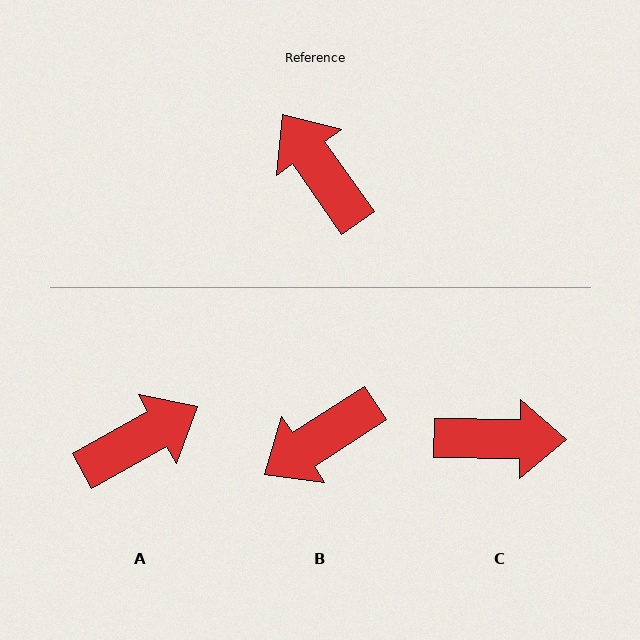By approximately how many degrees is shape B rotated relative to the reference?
Approximately 88 degrees counter-clockwise.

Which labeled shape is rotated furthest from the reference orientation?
C, about 126 degrees away.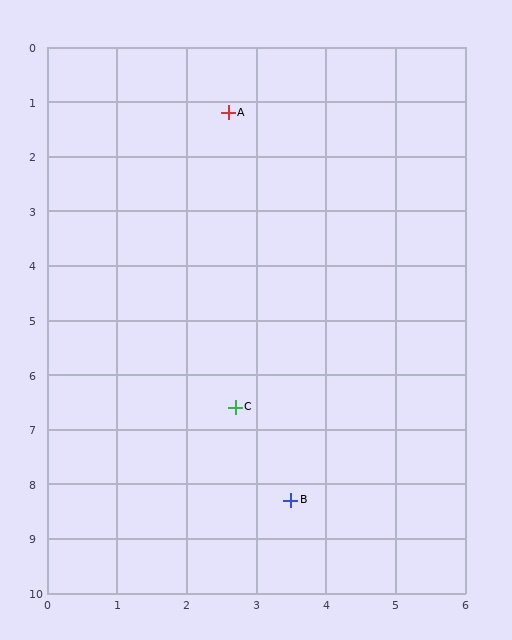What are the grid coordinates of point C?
Point C is at approximately (2.7, 6.6).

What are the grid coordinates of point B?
Point B is at approximately (3.5, 8.3).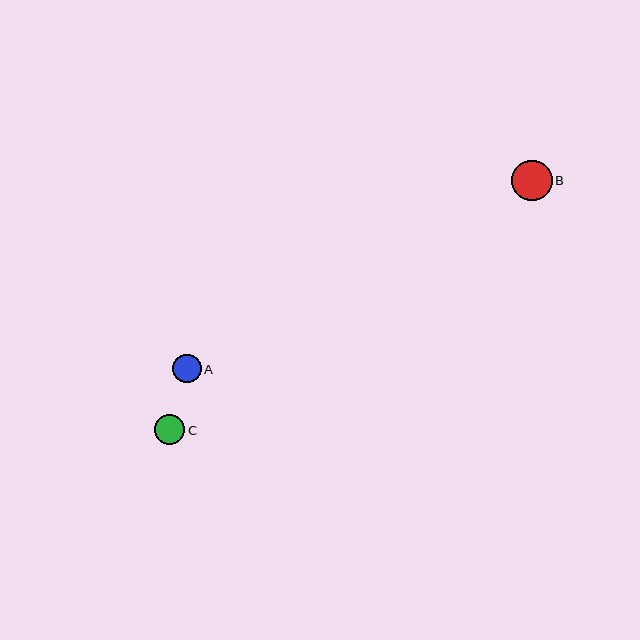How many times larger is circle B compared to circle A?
Circle B is approximately 1.4 times the size of circle A.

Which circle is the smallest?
Circle A is the smallest with a size of approximately 28 pixels.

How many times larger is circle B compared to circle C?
Circle B is approximately 1.3 times the size of circle C.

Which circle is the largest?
Circle B is the largest with a size of approximately 40 pixels.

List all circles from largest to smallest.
From largest to smallest: B, C, A.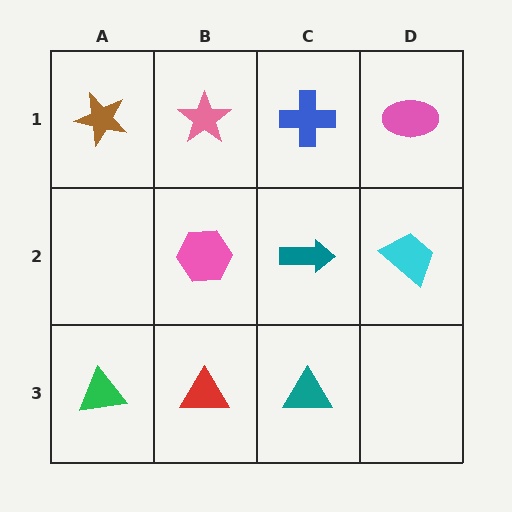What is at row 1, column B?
A pink star.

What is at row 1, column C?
A blue cross.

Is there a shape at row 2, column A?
No, that cell is empty.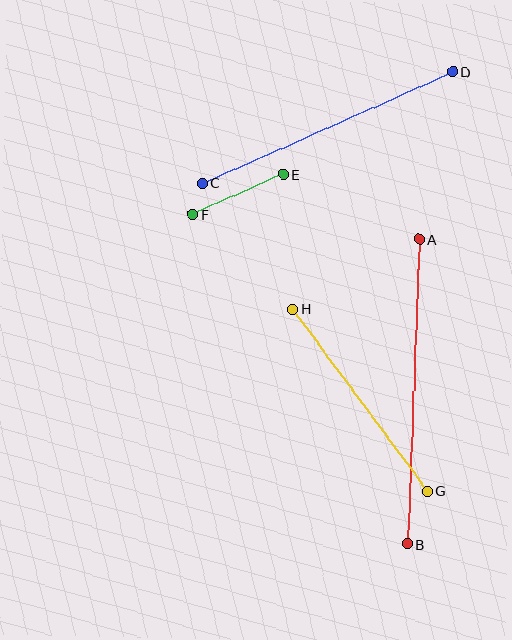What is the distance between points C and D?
The distance is approximately 274 pixels.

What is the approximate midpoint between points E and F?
The midpoint is at approximately (238, 194) pixels.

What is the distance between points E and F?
The distance is approximately 99 pixels.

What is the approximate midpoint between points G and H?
The midpoint is at approximately (360, 400) pixels.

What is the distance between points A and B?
The distance is approximately 305 pixels.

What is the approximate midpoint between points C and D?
The midpoint is at approximately (327, 128) pixels.